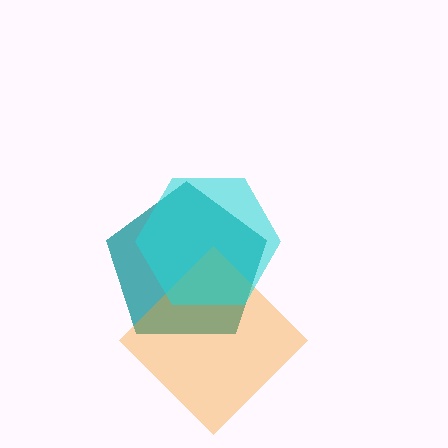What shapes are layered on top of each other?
The layered shapes are: a teal pentagon, an orange diamond, a cyan hexagon.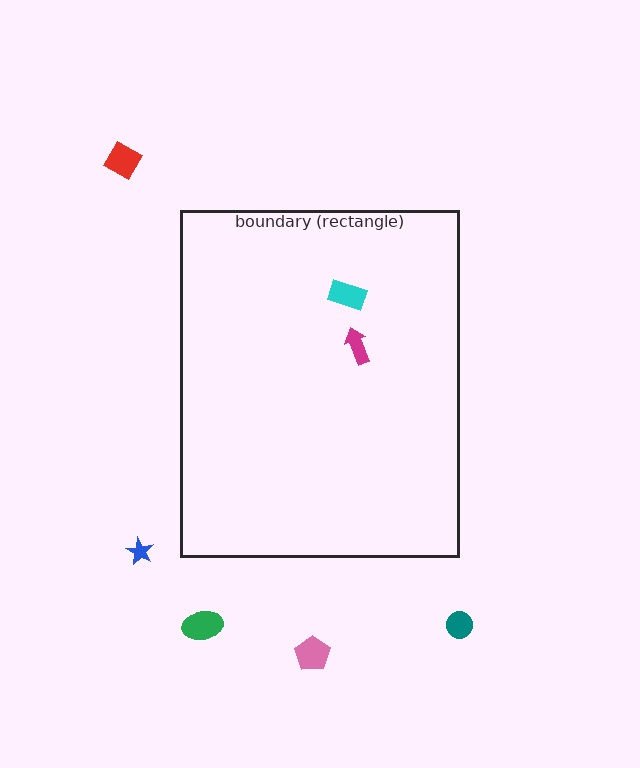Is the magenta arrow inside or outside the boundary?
Inside.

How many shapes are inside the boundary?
2 inside, 5 outside.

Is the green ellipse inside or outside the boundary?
Outside.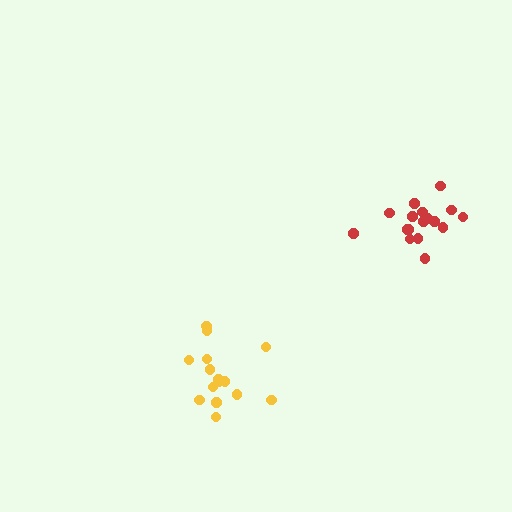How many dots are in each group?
Group 1: 17 dots, Group 2: 15 dots (32 total).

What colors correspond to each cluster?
The clusters are colored: red, yellow.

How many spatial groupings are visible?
There are 2 spatial groupings.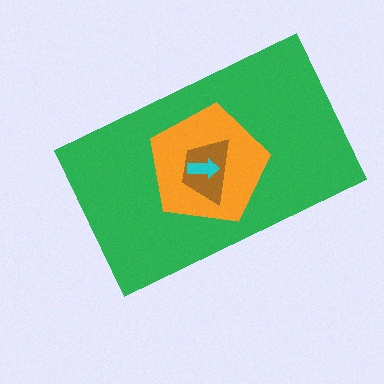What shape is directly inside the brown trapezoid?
The cyan arrow.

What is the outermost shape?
The green rectangle.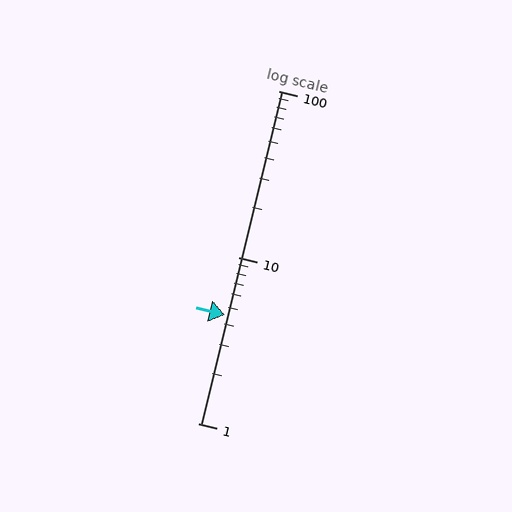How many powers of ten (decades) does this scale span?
The scale spans 2 decades, from 1 to 100.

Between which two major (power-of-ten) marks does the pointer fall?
The pointer is between 1 and 10.